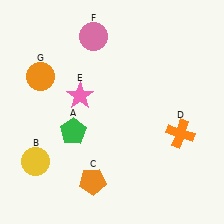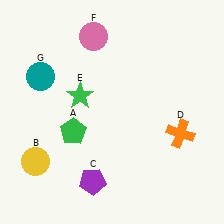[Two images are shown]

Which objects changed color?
C changed from orange to purple. E changed from pink to green. G changed from orange to teal.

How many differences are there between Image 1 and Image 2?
There are 3 differences between the two images.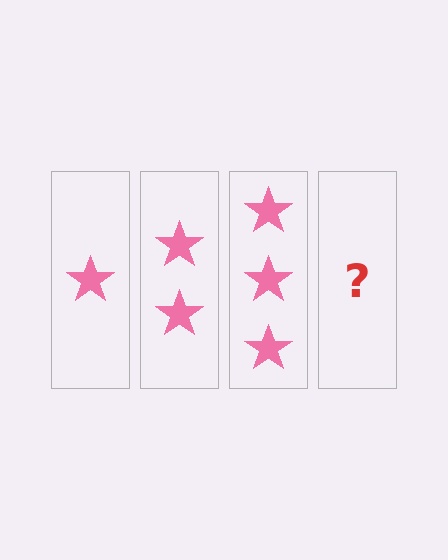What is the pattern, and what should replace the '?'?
The pattern is that each step adds one more star. The '?' should be 4 stars.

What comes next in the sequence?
The next element should be 4 stars.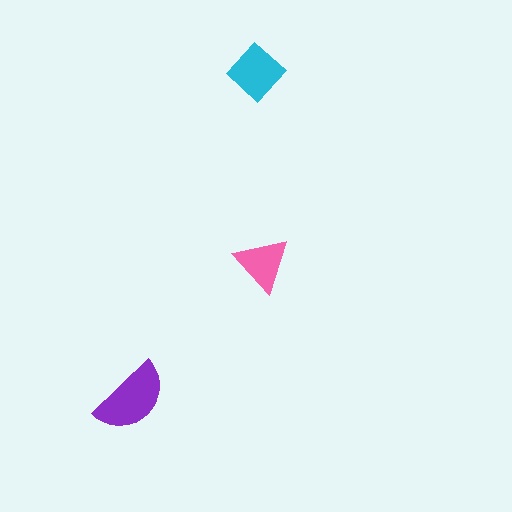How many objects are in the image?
There are 3 objects in the image.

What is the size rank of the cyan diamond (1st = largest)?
2nd.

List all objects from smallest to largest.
The pink triangle, the cyan diamond, the purple semicircle.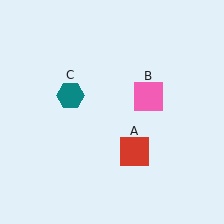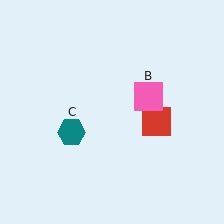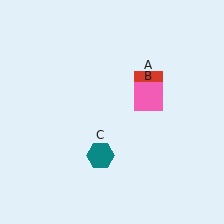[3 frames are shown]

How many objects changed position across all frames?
2 objects changed position: red square (object A), teal hexagon (object C).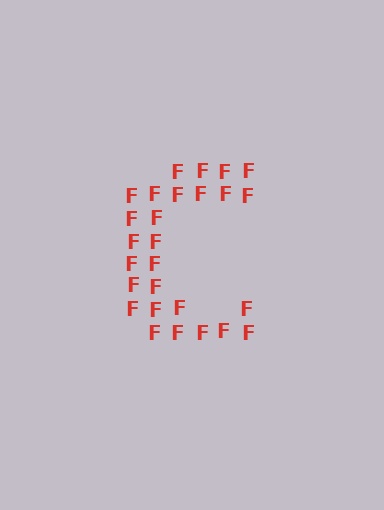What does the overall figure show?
The overall figure shows the letter C.